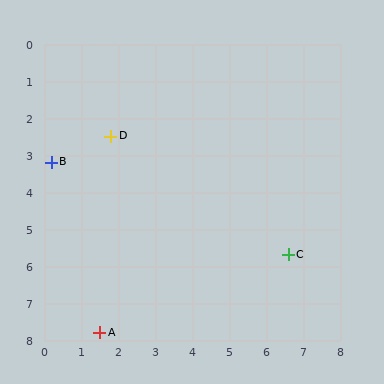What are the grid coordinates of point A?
Point A is at approximately (1.5, 7.8).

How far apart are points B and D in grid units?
Points B and D are about 1.7 grid units apart.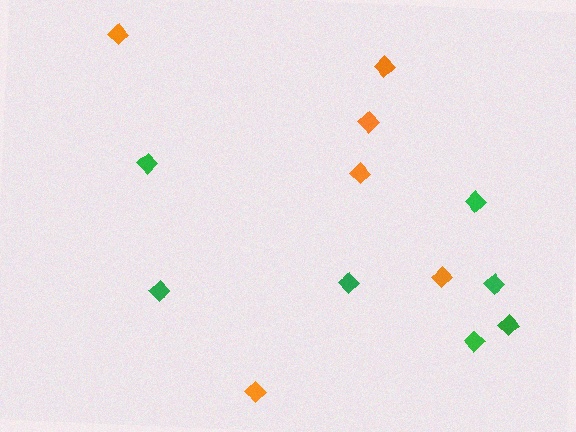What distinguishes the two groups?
There are 2 groups: one group of green diamonds (7) and one group of orange diamonds (6).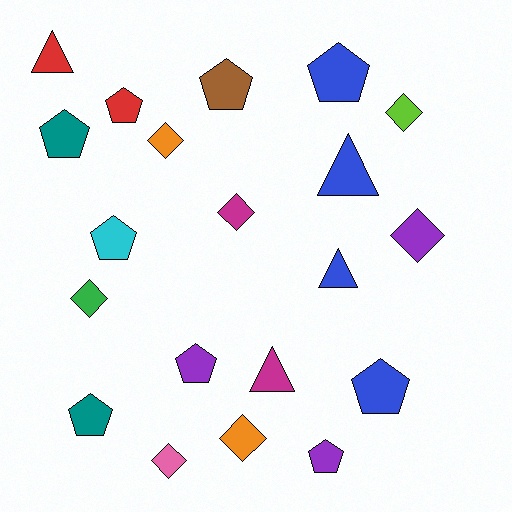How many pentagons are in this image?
There are 9 pentagons.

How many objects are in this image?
There are 20 objects.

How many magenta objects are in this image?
There are 2 magenta objects.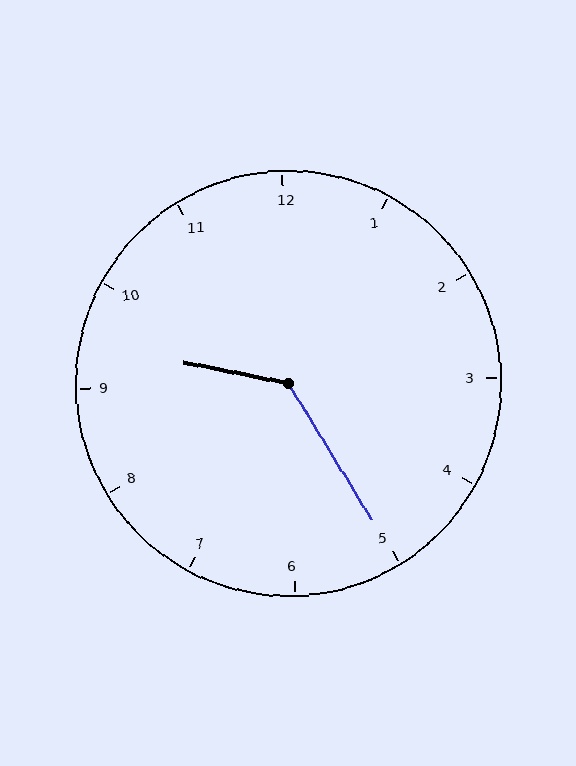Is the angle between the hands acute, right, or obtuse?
It is obtuse.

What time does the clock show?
9:25.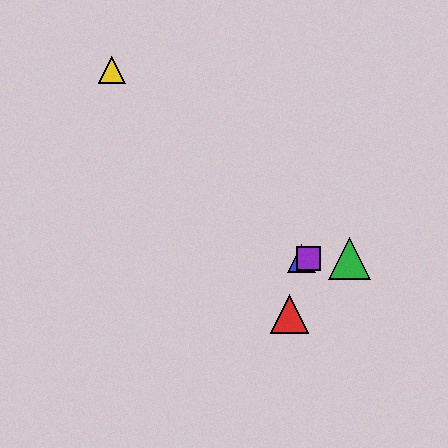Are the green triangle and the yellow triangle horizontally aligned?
No, the green triangle is at y≈259 and the yellow triangle is at y≈70.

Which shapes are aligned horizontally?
The blue triangle, the green triangle, the purple square are aligned horizontally.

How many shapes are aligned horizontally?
3 shapes (the blue triangle, the green triangle, the purple square) are aligned horizontally.